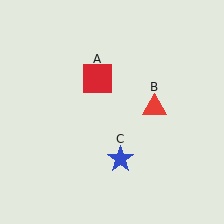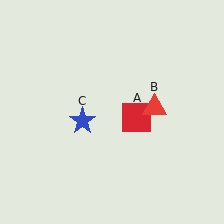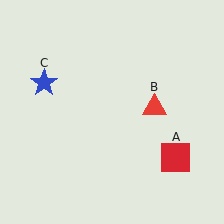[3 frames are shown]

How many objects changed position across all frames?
2 objects changed position: red square (object A), blue star (object C).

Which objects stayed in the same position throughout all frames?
Red triangle (object B) remained stationary.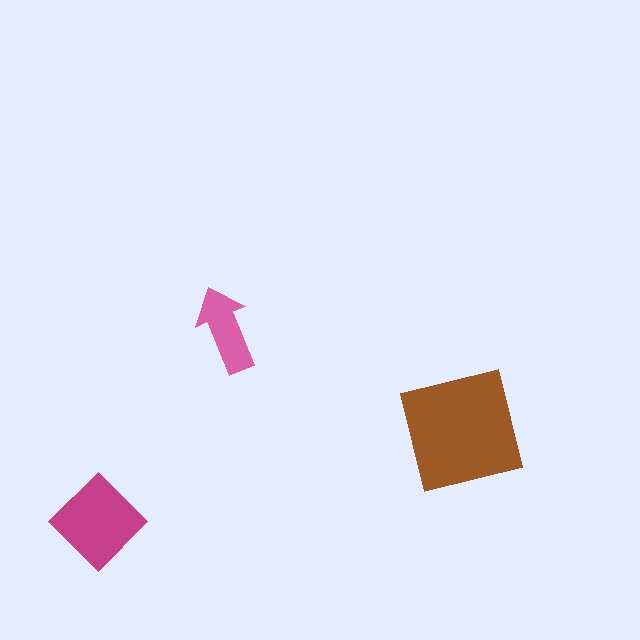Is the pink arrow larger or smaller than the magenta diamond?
Smaller.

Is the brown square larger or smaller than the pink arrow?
Larger.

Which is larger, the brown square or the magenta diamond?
The brown square.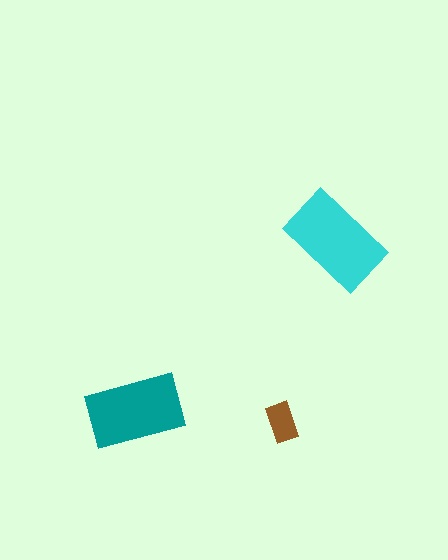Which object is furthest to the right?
The cyan rectangle is rightmost.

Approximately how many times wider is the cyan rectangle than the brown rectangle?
About 2.5 times wider.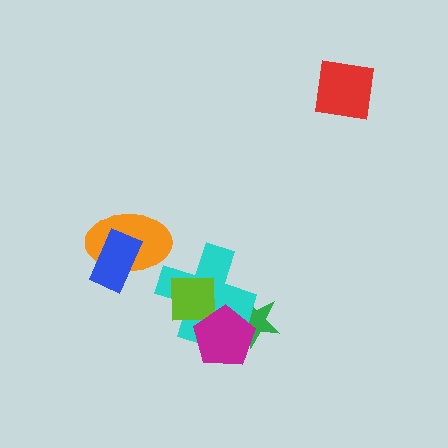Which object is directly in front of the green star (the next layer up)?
The cyan cross is directly in front of the green star.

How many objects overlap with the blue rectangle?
1 object overlaps with the blue rectangle.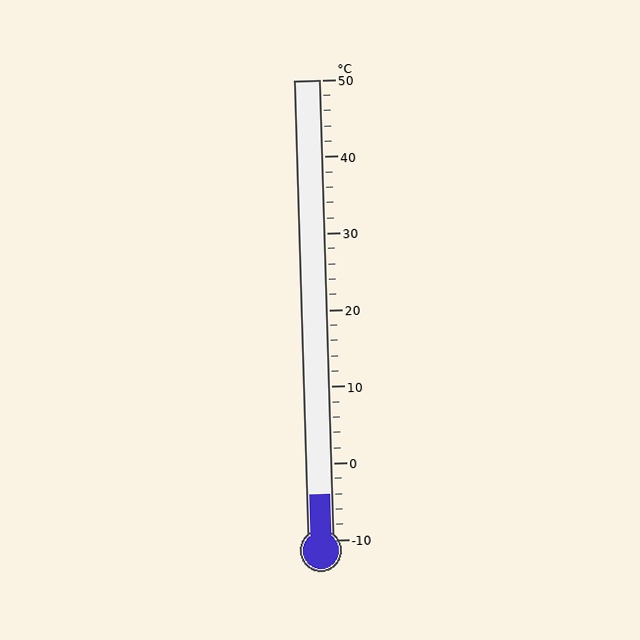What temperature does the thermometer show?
The thermometer shows approximately -4°C.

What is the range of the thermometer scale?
The thermometer scale ranges from -10°C to 50°C.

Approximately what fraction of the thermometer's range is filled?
The thermometer is filled to approximately 10% of its range.